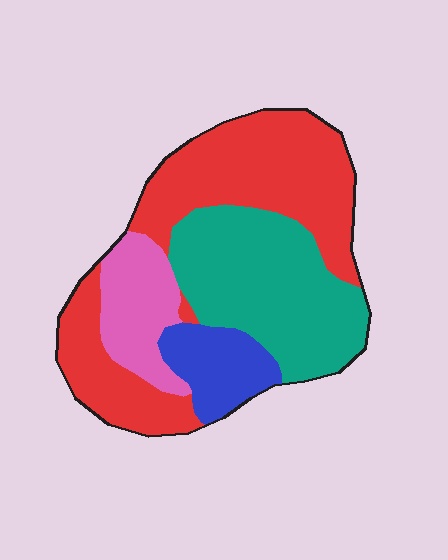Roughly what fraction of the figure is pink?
Pink covers roughly 15% of the figure.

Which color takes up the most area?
Red, at roughly 45%.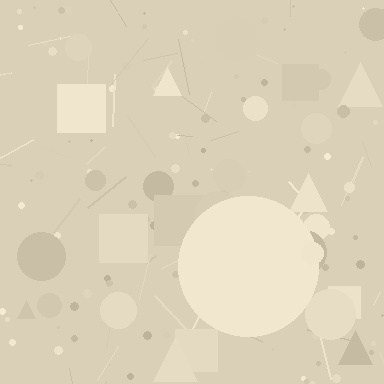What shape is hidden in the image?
A circle is hidden in the image.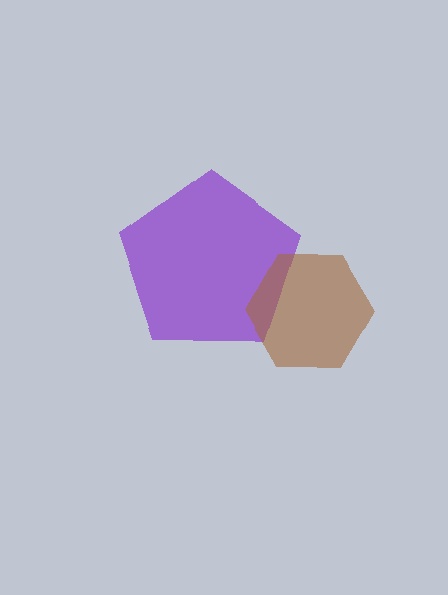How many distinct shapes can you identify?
There are 2 distinct shapes: a purple pentagon, a brown hexagon.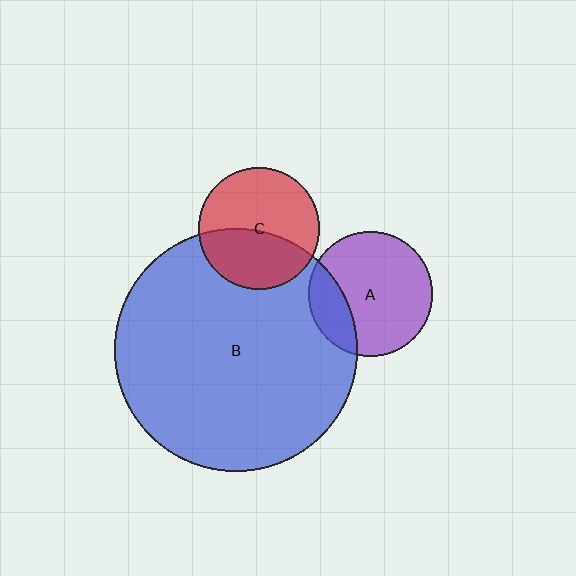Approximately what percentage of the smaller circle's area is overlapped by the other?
Approximately 20%.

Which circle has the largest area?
Circle B (blue).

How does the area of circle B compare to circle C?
Approximately 4.0 times.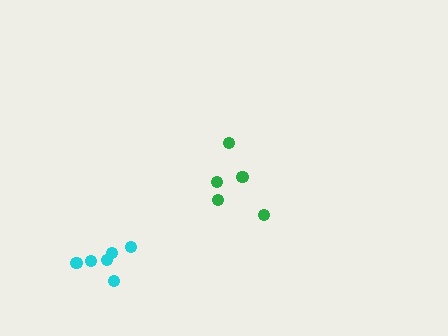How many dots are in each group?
Group 1: 5 dots, Group 2: 6 dots (11 total).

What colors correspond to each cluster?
The clusters are colored: green, cyan.